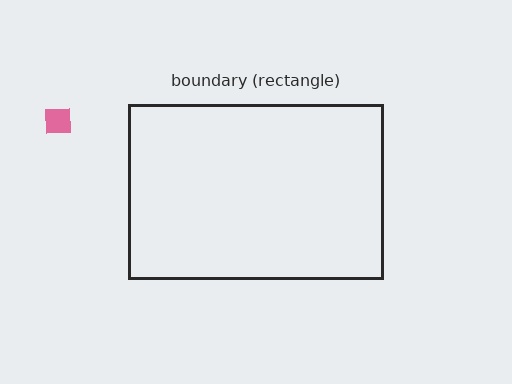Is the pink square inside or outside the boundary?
Outside.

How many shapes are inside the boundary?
0 inside, 1 outside.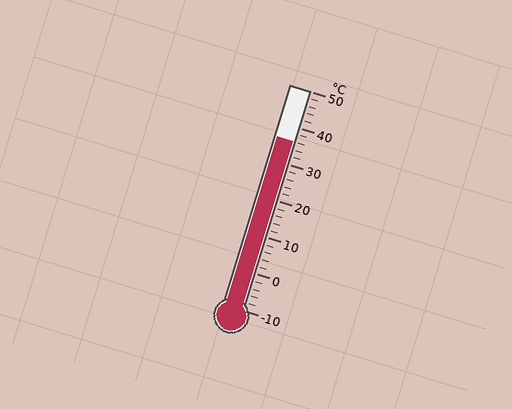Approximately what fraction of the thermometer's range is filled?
The thermometer is filled to approximately 75% of its range.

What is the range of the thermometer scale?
The thermometer scale ranges from -10°C to 50°C.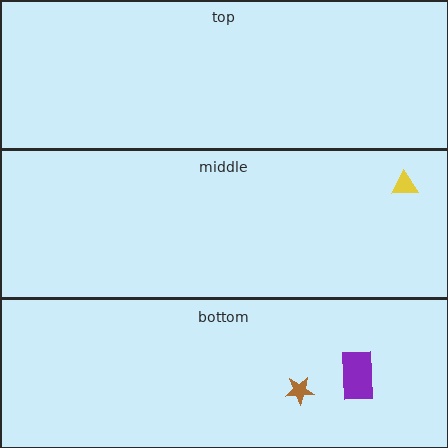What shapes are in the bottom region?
The purple rectangle, the brown star.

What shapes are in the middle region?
The yellow triangle.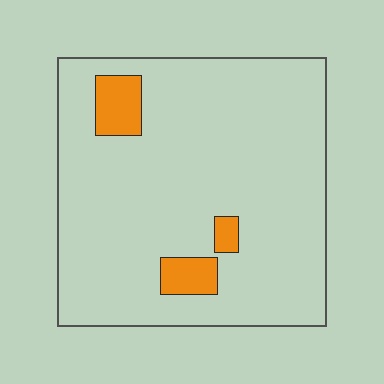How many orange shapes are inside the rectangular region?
3.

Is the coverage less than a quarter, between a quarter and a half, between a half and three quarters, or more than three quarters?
Less than a quarter.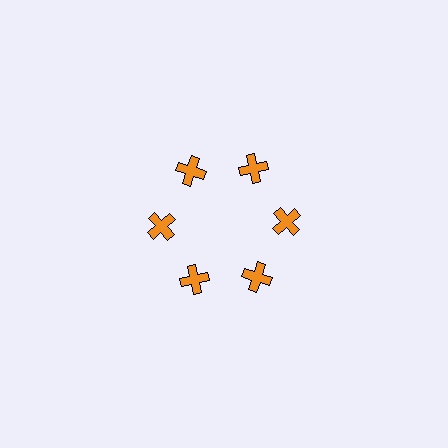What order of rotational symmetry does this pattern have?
This pattern has 6-fold rotational symmetry.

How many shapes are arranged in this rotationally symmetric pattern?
There are 6 shapes, arranged in 6 groups of 1.